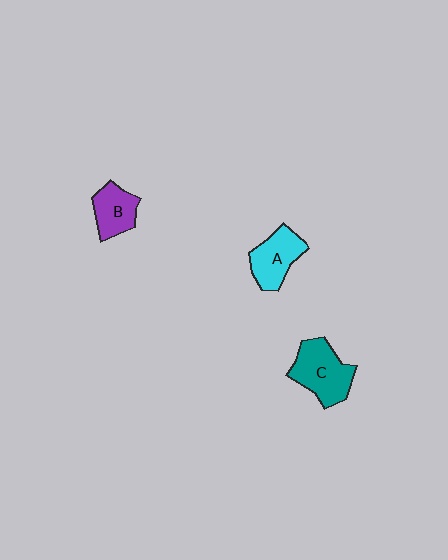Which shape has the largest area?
Shape C (teal).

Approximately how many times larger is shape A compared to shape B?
Approximately 1.2 times.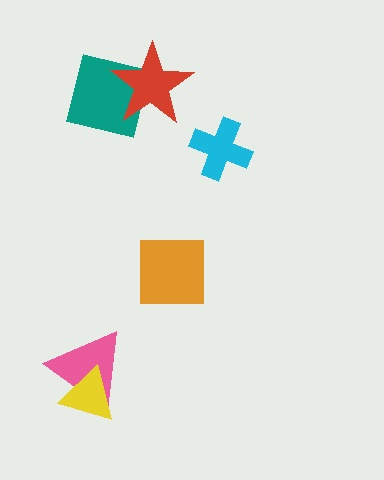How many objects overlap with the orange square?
0 objects overlap with the orange square.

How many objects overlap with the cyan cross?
0 objects overlap with the cyan cross.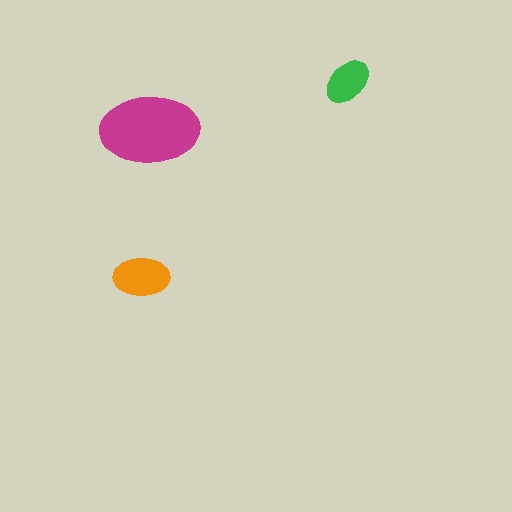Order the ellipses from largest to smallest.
the magenta one, the orange one, the green one.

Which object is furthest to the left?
The orange ellipse is leftmost.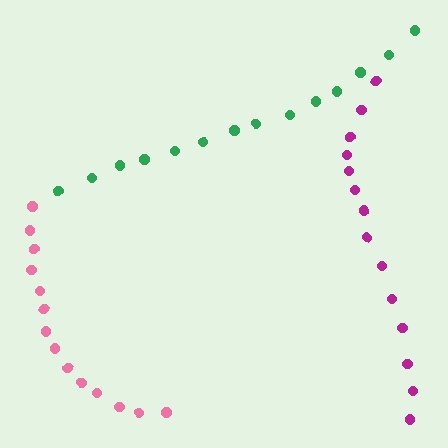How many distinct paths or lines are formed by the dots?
There are 3 distinct paths.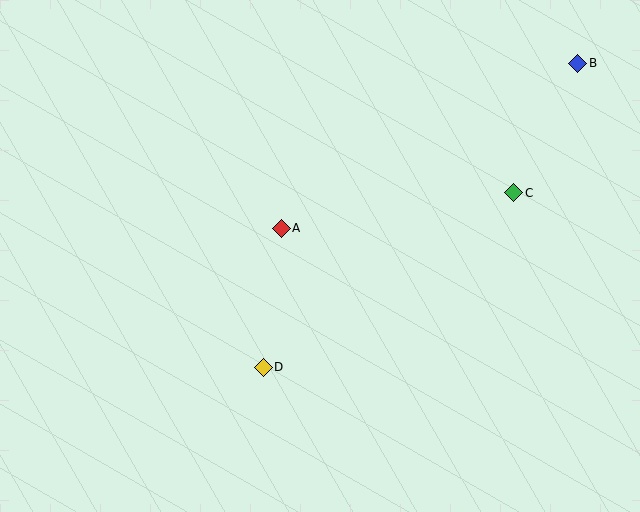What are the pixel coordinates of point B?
Point B is at (578, 63).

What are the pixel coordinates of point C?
Point C is at (514, 193).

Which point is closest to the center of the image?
Point A at (281, 228) is closest to the center.